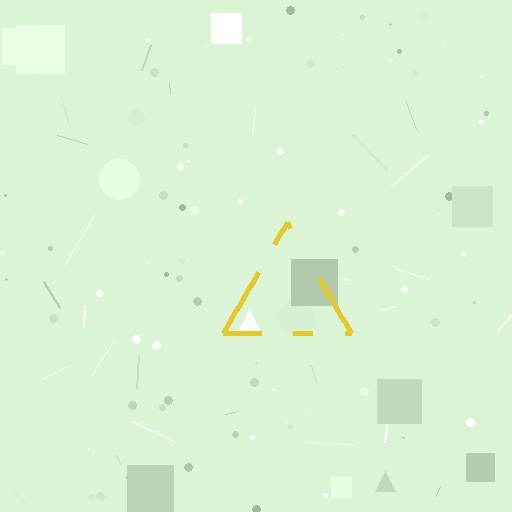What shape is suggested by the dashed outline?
The dashed outline suggests a triangle.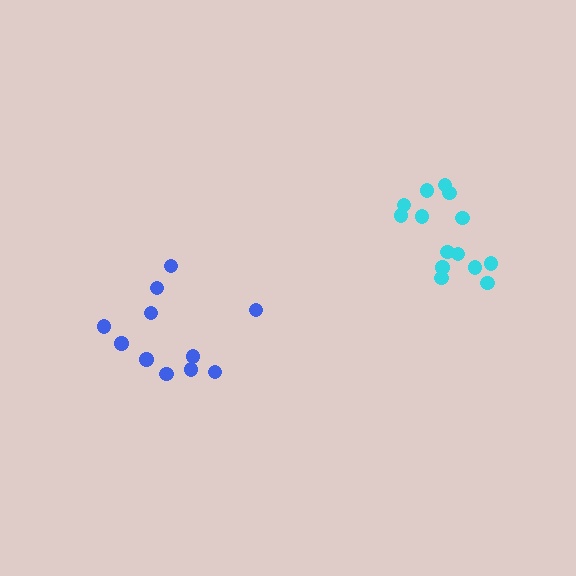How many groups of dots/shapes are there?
There are 2 groups.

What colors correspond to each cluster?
The clusters are colored: cyan, blue.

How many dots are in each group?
Group 1: 15 dots, Group 2: 11 dots (26 total).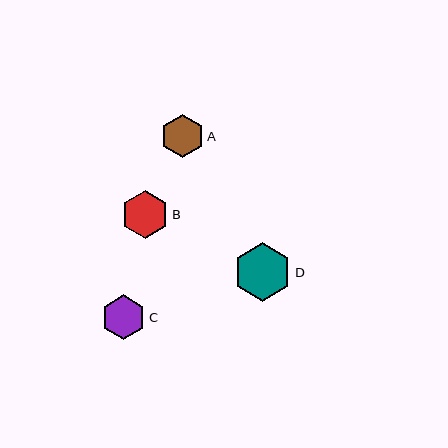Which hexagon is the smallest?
Hexagon A is the smallest with a size of approximately 43 pixels.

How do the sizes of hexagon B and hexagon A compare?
Hexagon B and hexagon A are approximately the same size.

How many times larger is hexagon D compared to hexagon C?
Hexagon D is approximately 1.3 times the size of hexagon C.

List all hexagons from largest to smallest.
From largest to smallest: D, B, C, A.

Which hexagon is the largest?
Hexagon D is the largest with a size of approximately 58 pixels.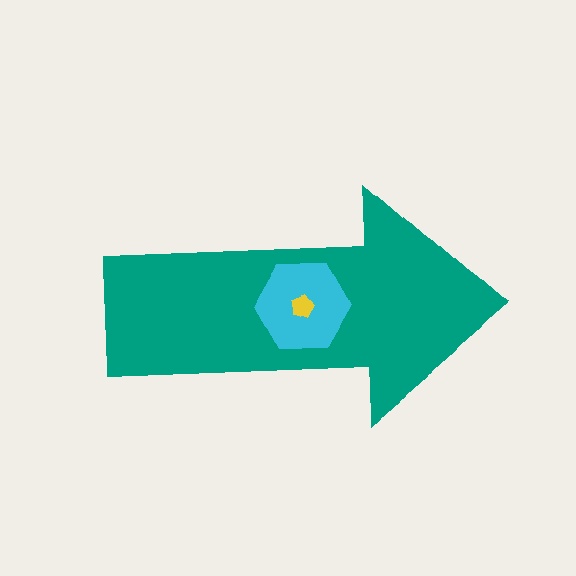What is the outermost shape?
The teal arrow.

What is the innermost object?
The yellow pentagon.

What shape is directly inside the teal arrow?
The cyan hexagon.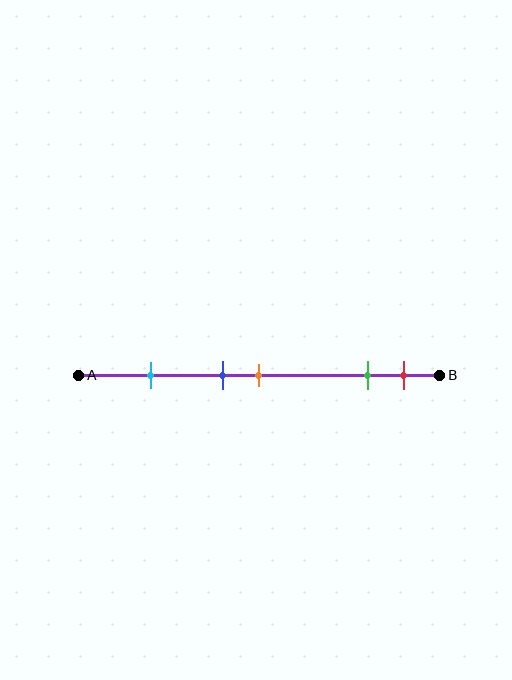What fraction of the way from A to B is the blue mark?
The blue mark is approximately 40% (0.4) of the way from A to B.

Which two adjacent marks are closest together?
The blue and orange marks are the closest adjacent pair.